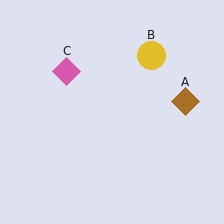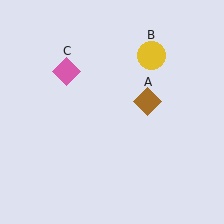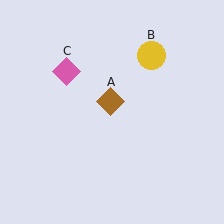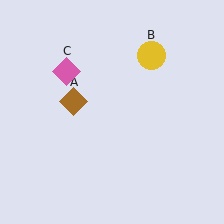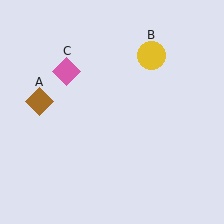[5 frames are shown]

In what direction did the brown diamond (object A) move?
The brown diamond (object A) moved left.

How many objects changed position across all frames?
1 object changed position: brown diamond (object A).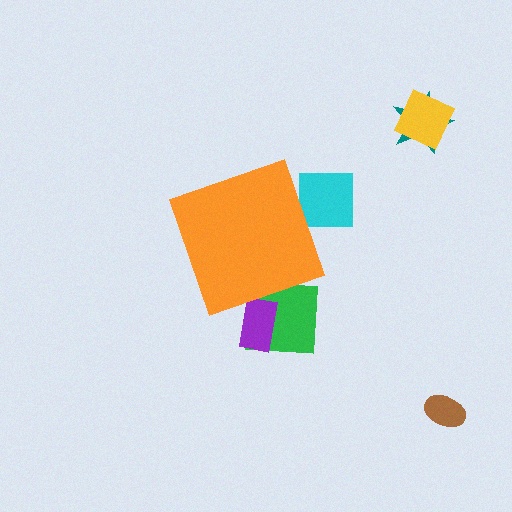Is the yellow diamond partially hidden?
No, the yellow diamond is fully visible.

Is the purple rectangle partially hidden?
Yes, the purple rectangle is partially hidden behind the orange diamond.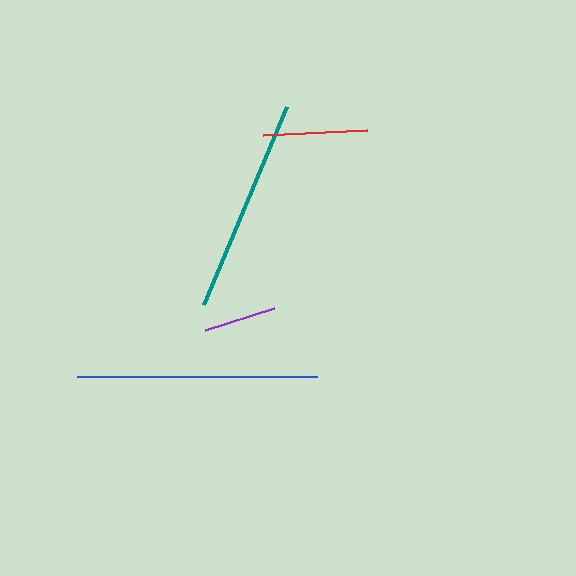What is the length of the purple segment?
The purple segment is approximately 72 pixels long.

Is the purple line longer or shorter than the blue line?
The blue line is longer than the purple line.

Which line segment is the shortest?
The purple line is the shortest at approximately 72 pixels.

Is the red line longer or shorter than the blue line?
The blue line is longer than the red line.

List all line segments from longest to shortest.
From longest to shortest: blue, teal, red, purple.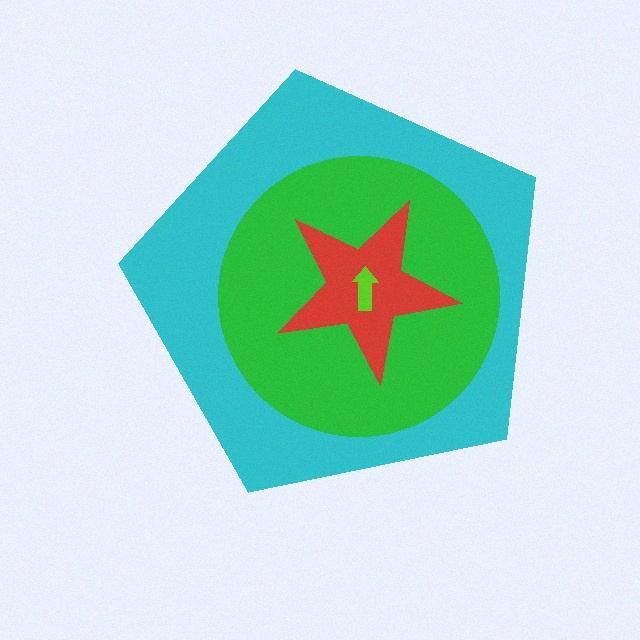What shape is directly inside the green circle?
The red star.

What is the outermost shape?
The cyan pentagon.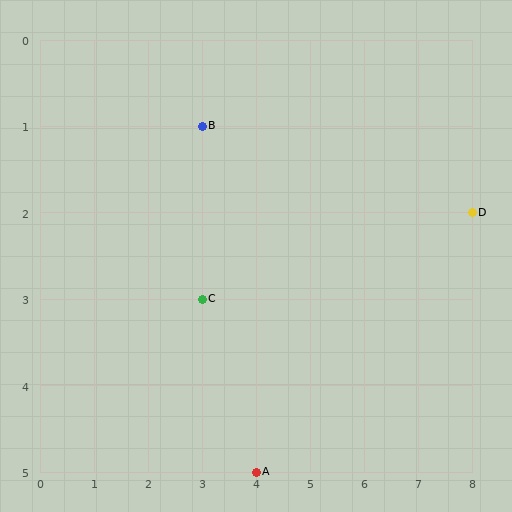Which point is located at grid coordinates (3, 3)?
Point C is at (3, 3).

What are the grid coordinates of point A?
Point A is at grid coordinates (4, 5).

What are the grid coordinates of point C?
Point C is at grid coordinates (3, 3).